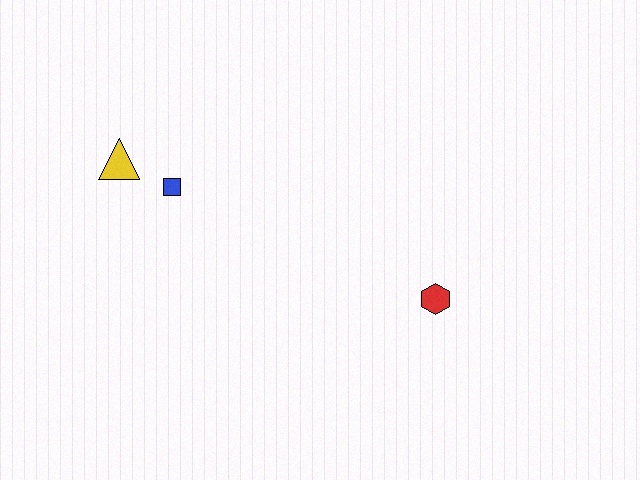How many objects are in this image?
There are 3 objects.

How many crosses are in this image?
There are no crosses.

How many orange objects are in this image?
There are no orange objects.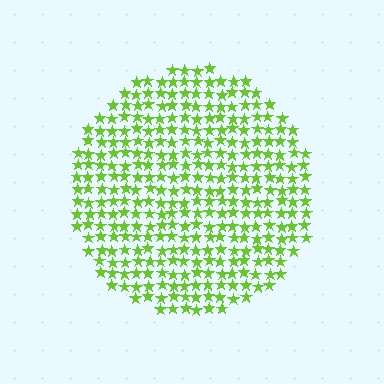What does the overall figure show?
The overall figure shows a circle.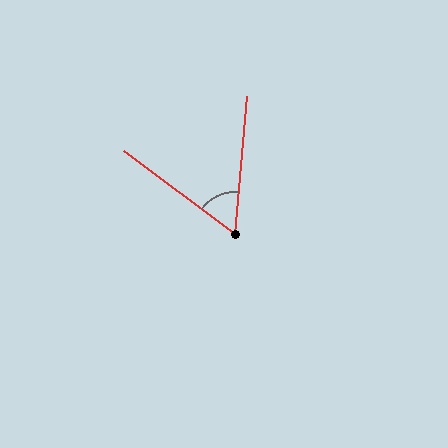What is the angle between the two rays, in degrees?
Approximately 58 degrees.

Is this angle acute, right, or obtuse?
It is acute.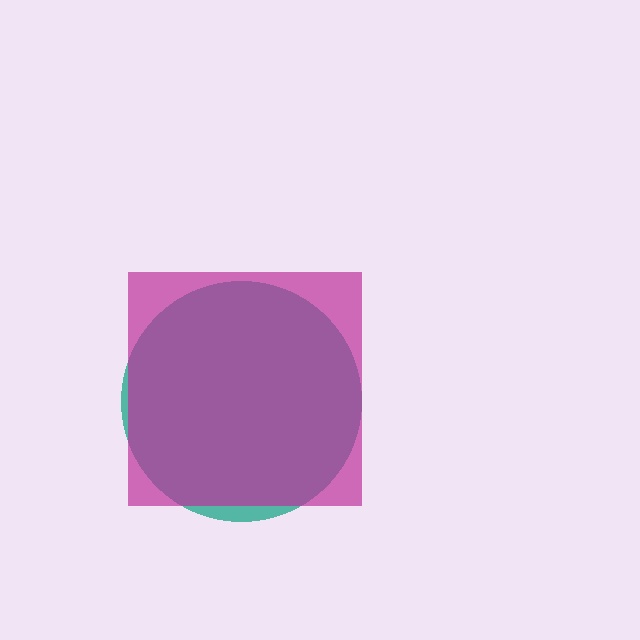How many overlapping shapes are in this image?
There are 2 overlapping shapes in the image.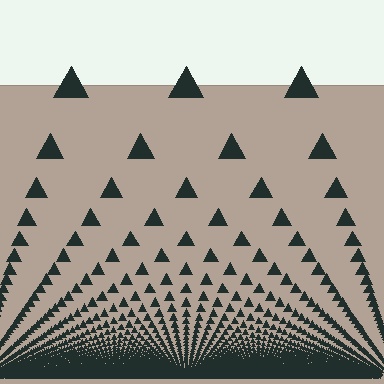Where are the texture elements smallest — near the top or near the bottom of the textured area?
Near the bottom.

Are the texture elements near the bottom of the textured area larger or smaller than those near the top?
Smaller. The gradient is inverted — elements near the bottom are smaller and denser.